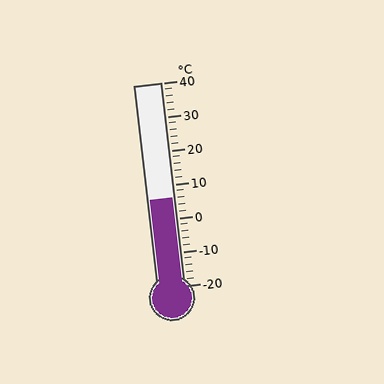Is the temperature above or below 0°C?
The temperature is above 0°C.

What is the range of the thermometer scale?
The thermometer scale ranges from -20°C to 40°C.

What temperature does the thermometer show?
The thermometer shows approximately 6°C.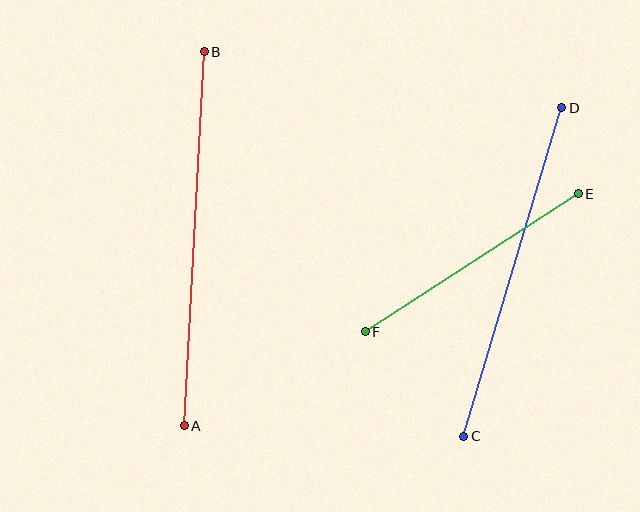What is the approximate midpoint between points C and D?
The midpoint is at approximately (513, 272) pixels.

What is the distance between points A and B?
The distance is approximately 375 pixels.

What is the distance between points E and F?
The distance is approximately 254 pixels.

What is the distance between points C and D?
The distance is approximately 343 pixels.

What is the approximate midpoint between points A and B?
The midpoint is at approximately (194, 239) pixels.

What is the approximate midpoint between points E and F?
The midpoint is at approximately (472, 263) pixels.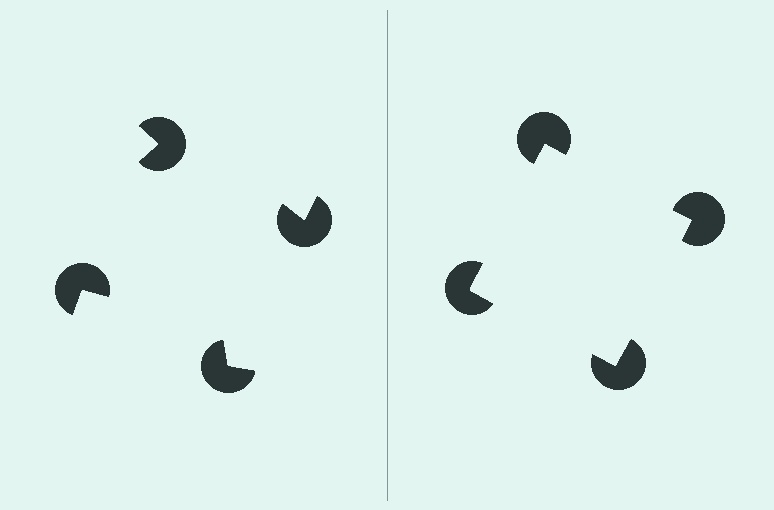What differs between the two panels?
The pac-man discs are positioned identically on both sides; only the wedge orientations differ. On the right they align to a square; on the left they are misaligned.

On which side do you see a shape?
An illusory square appears on the right side. On the left side the wedge cuts are rotated, so no coherent shape forms.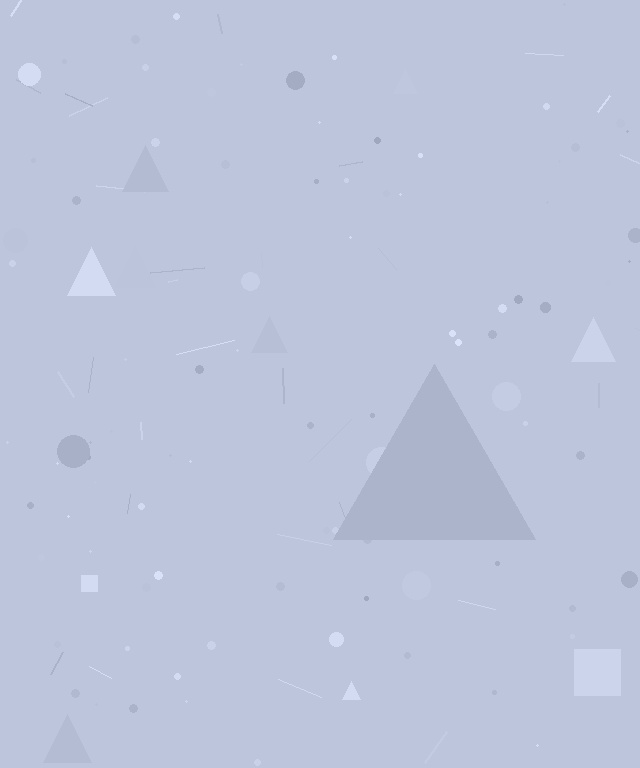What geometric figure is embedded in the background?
A triangle is embedded in the background.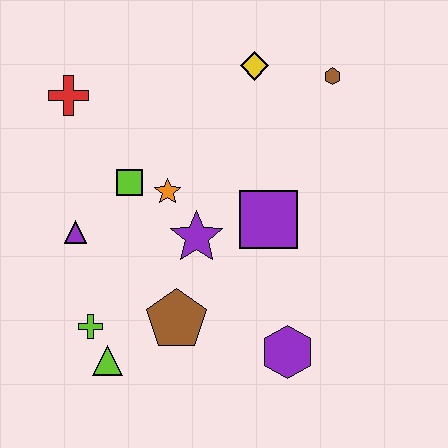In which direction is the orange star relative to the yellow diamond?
The orange star is below the yellow diamond.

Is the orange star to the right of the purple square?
No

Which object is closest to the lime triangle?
The lime cross is closest to the lime triangle.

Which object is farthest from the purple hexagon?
The red cross is farthest from the purple hexagon.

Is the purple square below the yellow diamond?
Yes